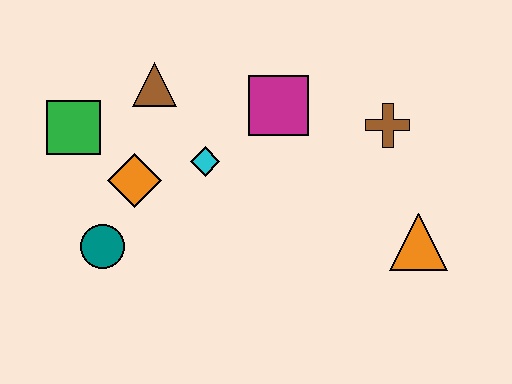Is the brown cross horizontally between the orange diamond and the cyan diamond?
No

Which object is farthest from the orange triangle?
The green square is farthest from the orange triangle.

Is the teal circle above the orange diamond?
No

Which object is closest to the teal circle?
The orange diamond is closest to the teal circle.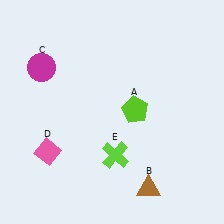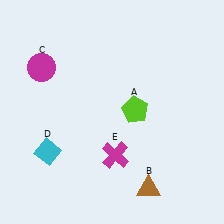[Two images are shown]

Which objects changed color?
D changed from pink to cyan. E changed from lime to magenta.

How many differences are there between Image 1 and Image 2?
There are 2 differences between the two images.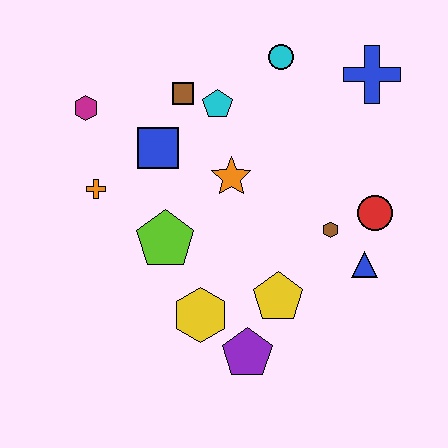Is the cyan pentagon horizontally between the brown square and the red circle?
Yes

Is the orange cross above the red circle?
Yes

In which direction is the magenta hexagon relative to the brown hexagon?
The magenta hexagon is to the left of the brown hexagon.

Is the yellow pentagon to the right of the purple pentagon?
Yes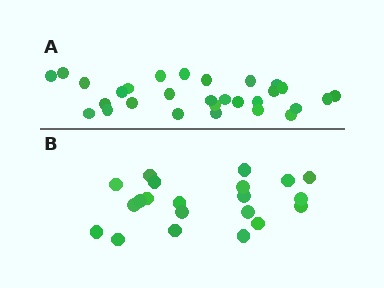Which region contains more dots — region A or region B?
Region A (the top region) has more dots.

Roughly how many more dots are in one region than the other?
Region A has roughly 8 or so more dots than region B.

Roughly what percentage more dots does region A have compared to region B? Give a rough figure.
About 40% more.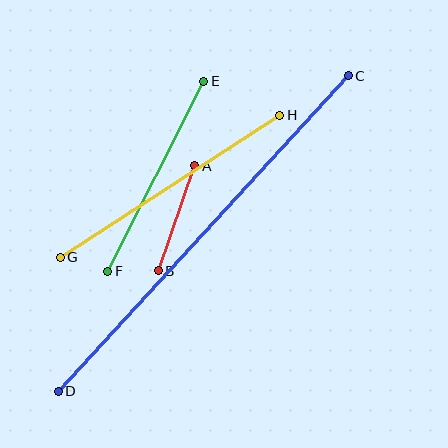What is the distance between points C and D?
The distance is approximately 429 pixels.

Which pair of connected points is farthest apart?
Points C and D are farthest apart.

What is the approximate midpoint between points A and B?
The midpoint is at approximately (177, 218) pixels.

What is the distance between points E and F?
The distance is approximately 213 pixels.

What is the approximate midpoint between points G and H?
The midpoint is at approximately (170, 186) pixels.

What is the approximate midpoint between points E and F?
The midpoint is at approximately (156, 176) pixels.